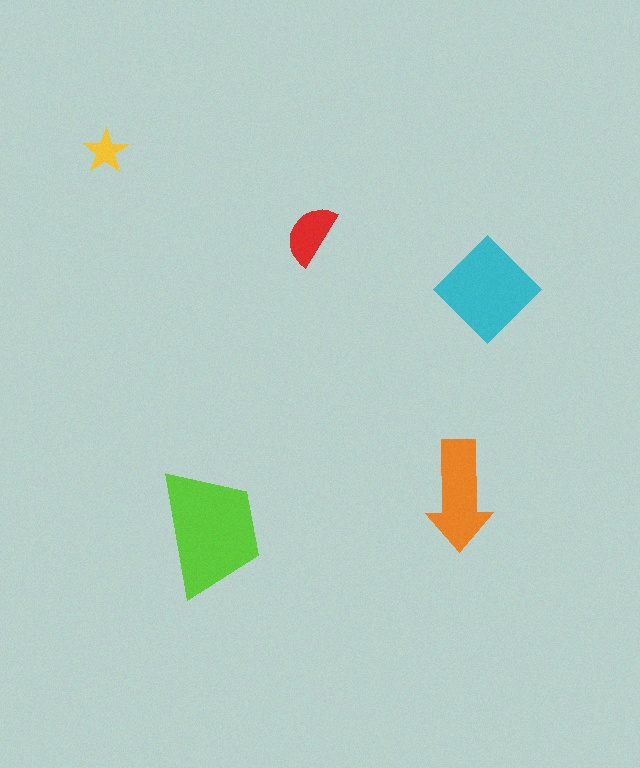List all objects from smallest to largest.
The yellow star, the red semicircle, the orange arrow, the cyan diamond, the lime trapezoid.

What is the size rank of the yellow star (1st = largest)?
5th.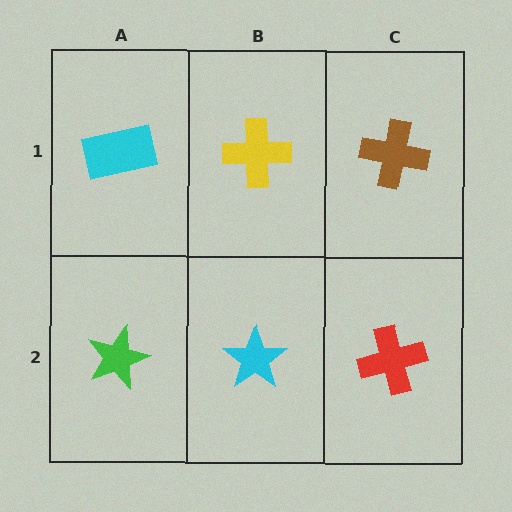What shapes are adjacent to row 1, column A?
A green star (row 2, column A), a yellow cross (row 1, column B).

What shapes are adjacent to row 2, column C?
A brown cross (row 1, column C), a cyan star (row 2, column B).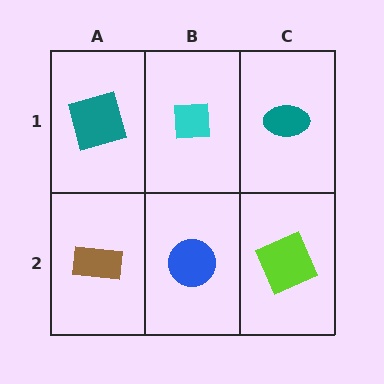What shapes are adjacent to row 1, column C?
A lime square (row 2, column C), a cyan square (row 1, column B).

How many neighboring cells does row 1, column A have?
2.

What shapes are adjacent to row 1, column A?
A brown rectangle (row 2, column A), a cyan square (row 1, column B).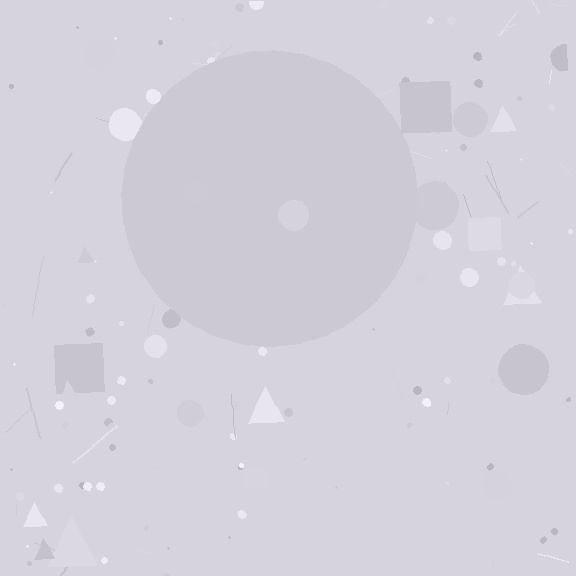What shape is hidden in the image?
A circle is hidden in the image.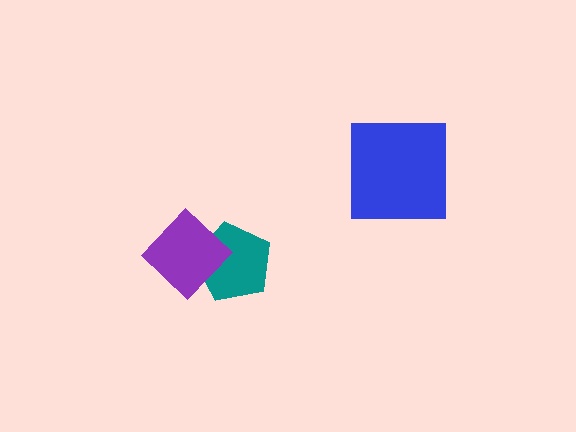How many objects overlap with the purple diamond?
1 object overlaps with the purple diamond.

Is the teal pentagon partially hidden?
Yes, it is partially covered by another shape.